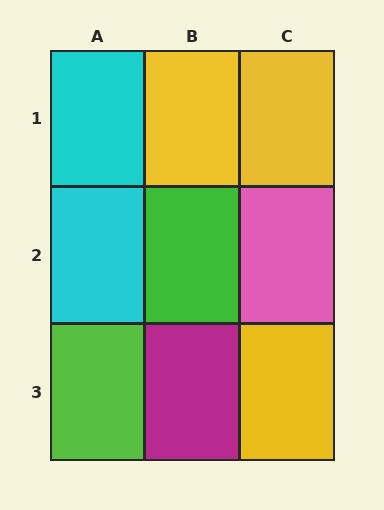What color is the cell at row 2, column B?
Green.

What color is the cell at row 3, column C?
Yellow.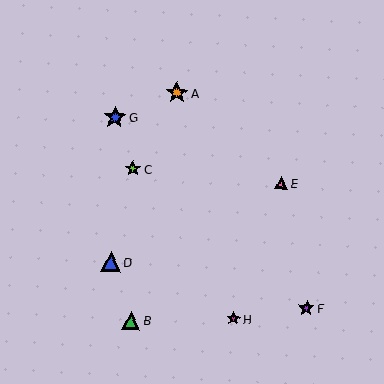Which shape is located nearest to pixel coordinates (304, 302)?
The purple star (labeled F) at (306, 308) is nearest to that location.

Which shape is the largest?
The orange star (labeled A) is the largest.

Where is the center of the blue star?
The center of the blue star is at (115, 117).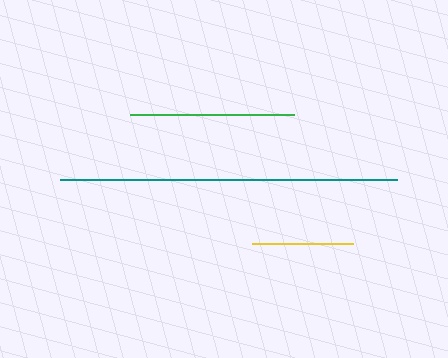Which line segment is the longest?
The teal line is the longest at approximately 338 pixels.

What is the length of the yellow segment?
The yellow segment is approximately 102 pixels long.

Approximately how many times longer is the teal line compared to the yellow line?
The teal line is approximately 3.3 times the length of the yellow line.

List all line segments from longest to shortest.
From longest to shortest: teal, green, yellow.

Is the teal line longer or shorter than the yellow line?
The teal line is longer than the yellow line.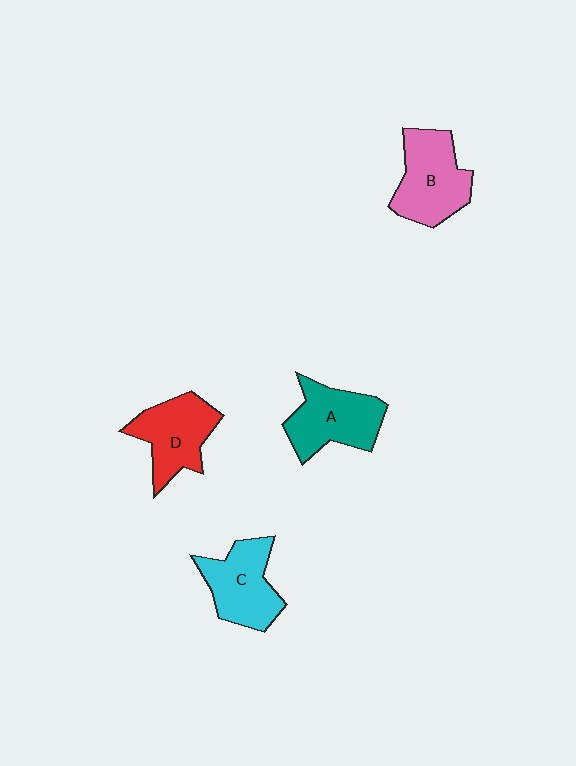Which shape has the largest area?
Shape B (pink).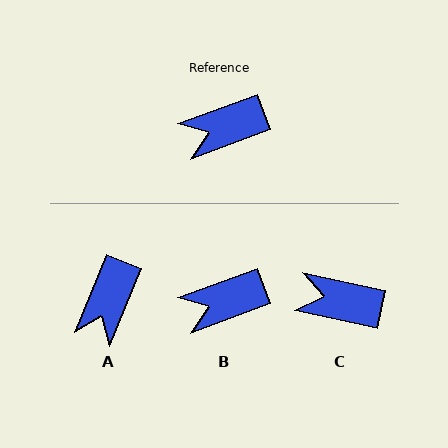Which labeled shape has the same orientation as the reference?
B.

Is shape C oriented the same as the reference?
No, it is off by about 32 degrees.